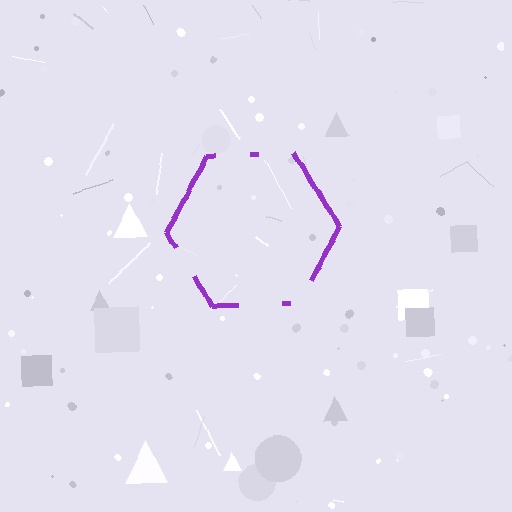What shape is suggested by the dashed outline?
The dashed outline suggests a hexagon.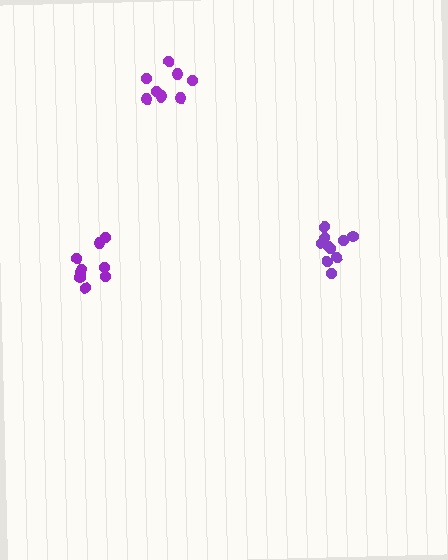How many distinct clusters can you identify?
There are 3 distinct clusters.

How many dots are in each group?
Group 1: 10 dots, Group 2: 9 dots, Group 3: 8 dots (27 total).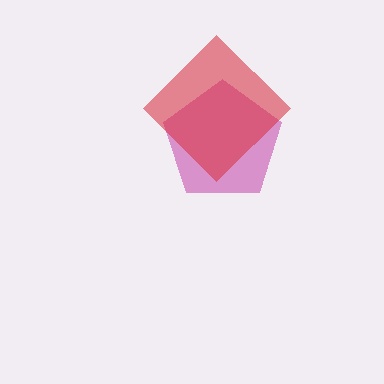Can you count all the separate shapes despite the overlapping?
Yes, there are 2 separate shapes.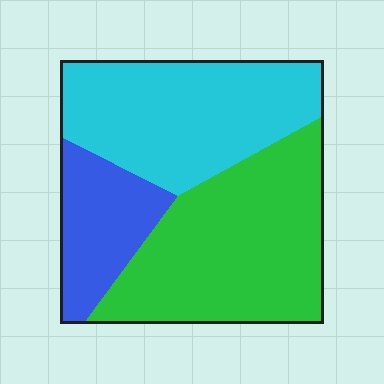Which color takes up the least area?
Blue, at roughly 20%.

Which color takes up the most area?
Green, at roughly 45%.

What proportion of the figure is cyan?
Cyan takes up about three eighths (3/8) of the figure.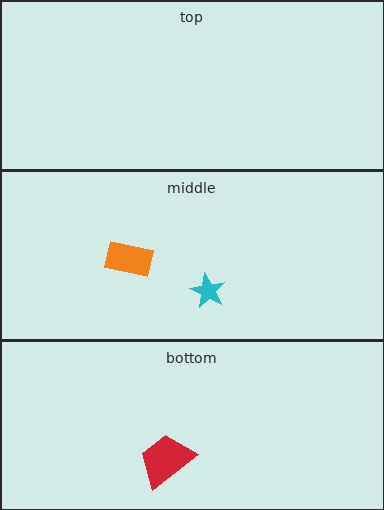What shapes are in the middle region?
The orange rectangle, the cyan star.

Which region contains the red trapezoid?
The bottom region.